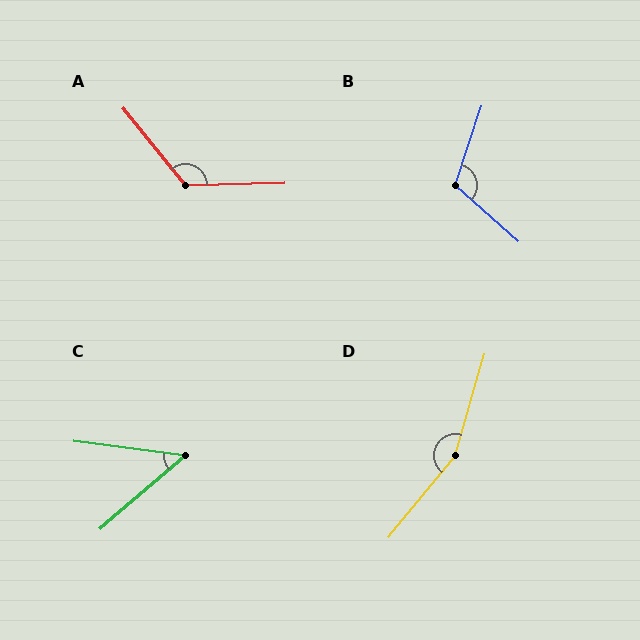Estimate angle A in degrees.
Approximately 127 degrees.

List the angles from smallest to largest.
C (48°), B (113°), A (127°), D (157°).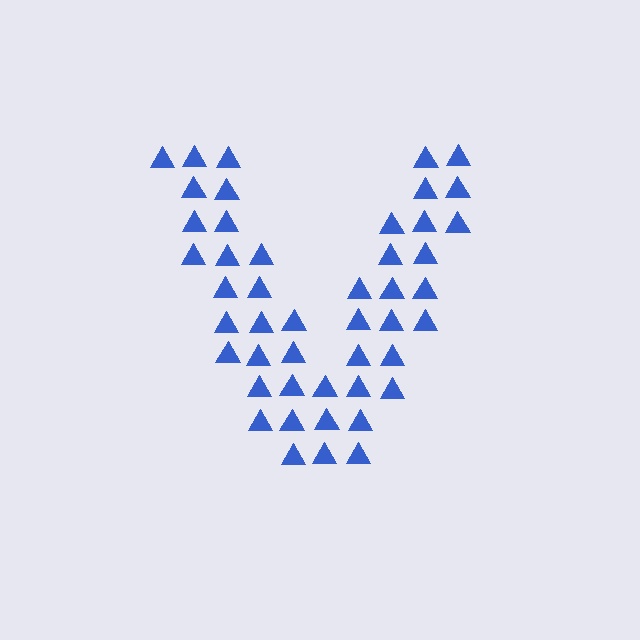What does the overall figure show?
The overall figure shows the letter V.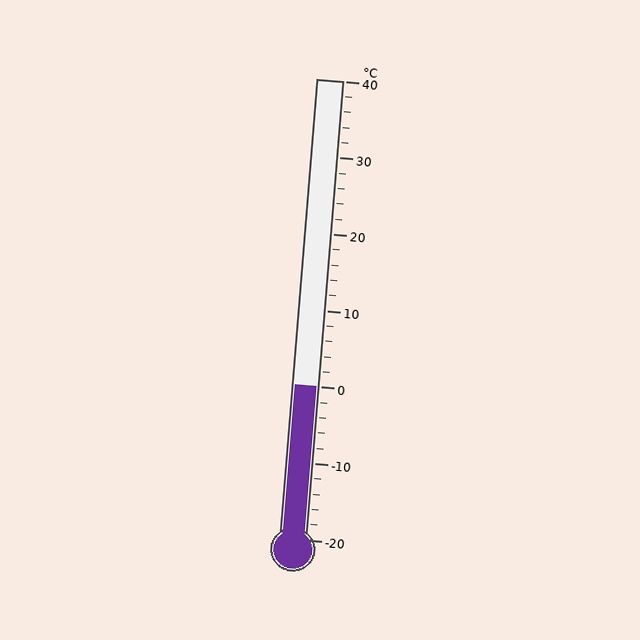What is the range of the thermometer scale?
The thermometer scale ranges from -20°C to 40°C.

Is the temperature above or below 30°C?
The temperature is below 30°C.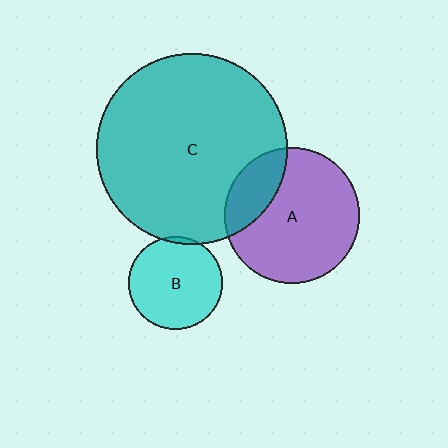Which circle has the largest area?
Circle C (teal).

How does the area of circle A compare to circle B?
Approximately 2.1 times.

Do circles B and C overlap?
Yes.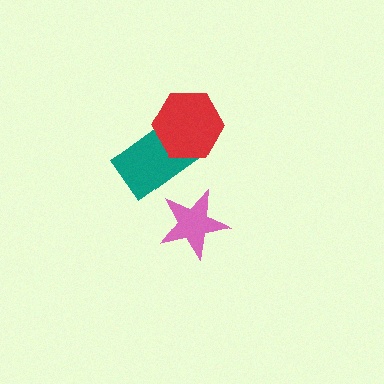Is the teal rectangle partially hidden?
Yes, it is partially covered by another shape.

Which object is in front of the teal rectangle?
The red hexagon is in front of the teal rectangle.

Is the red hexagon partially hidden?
No, no other shape covers it.